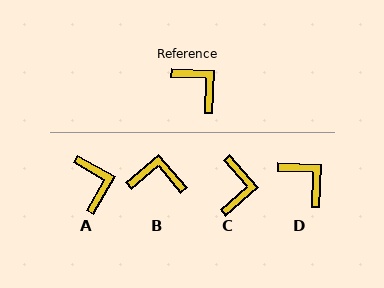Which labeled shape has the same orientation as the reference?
D.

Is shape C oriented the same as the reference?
No, it is off by about 46 degrees.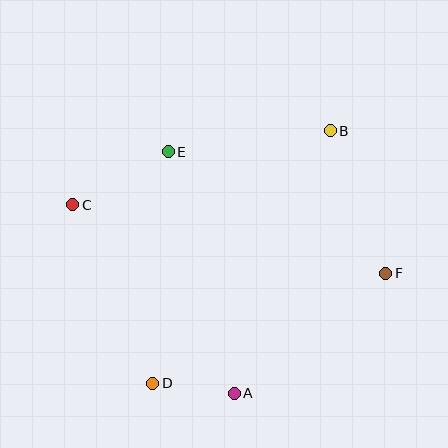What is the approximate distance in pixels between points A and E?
The distance between A and E is approximately 251 pixels.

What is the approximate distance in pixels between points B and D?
The distance between B and D is approximately 309 pixels.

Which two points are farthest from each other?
Points C and F are farthest from each other.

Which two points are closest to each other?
Points A and D are closest to each other.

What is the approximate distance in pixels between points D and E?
The distance between D and E is approximately 232 pixels.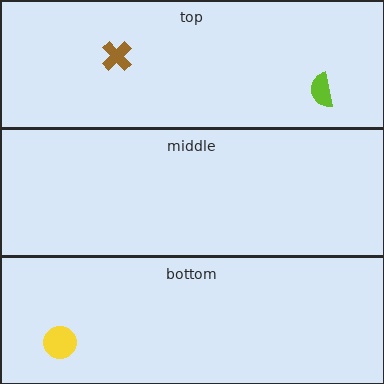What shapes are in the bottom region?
The yellow circle.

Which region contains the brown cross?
The top region.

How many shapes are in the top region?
2.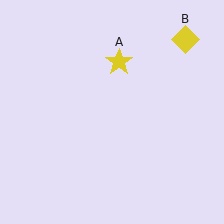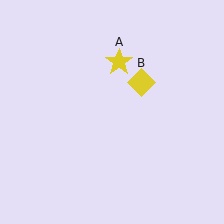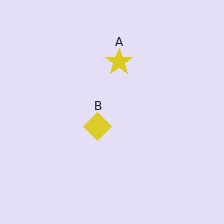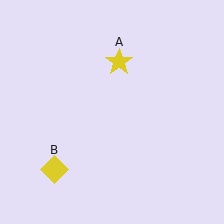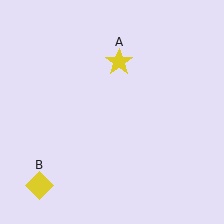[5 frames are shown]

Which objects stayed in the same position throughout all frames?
Yellow star (object A) remained stationary.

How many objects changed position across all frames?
1 object changed position: yellow diamond (object B).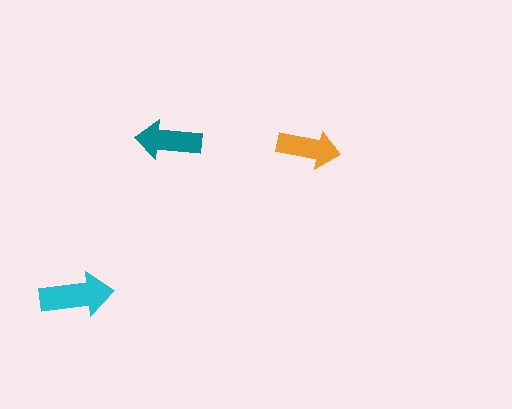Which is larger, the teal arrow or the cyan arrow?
The cyan one.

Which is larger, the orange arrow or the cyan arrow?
The cyan one.